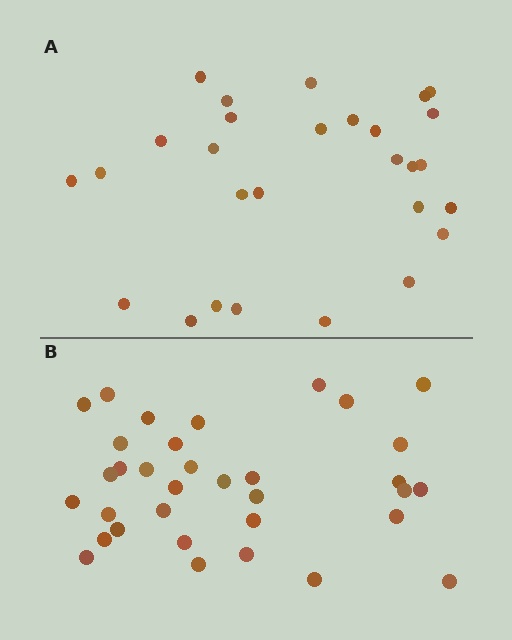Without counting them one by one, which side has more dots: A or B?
Region B (the bottom region) has more dots.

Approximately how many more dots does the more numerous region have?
Region B has about 6 more dots than region A.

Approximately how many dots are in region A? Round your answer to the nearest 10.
About 30 dots. (The exact count is 28, which rounds to 30.)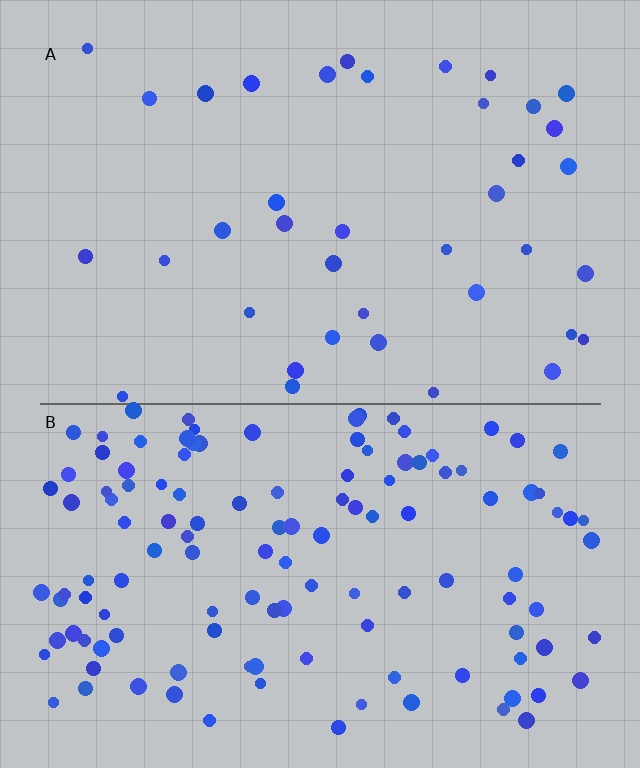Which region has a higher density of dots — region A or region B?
B (the bottom).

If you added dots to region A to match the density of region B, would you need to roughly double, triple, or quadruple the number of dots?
Approximately triple.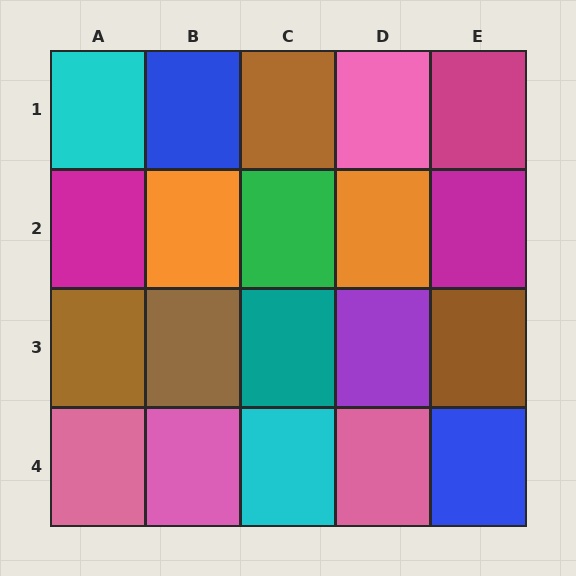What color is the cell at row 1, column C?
Brown.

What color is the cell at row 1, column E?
Magenta.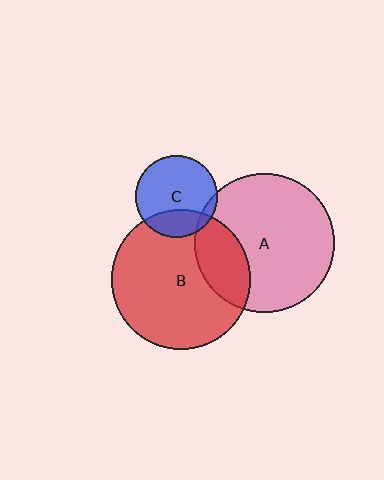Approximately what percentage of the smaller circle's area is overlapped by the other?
Approximately 25%.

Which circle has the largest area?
Circle A (pink).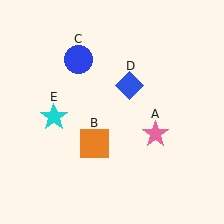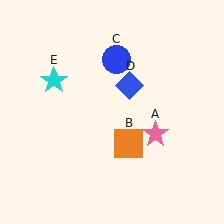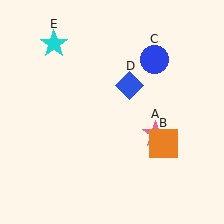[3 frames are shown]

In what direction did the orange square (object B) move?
The orange square (object B) moved right.